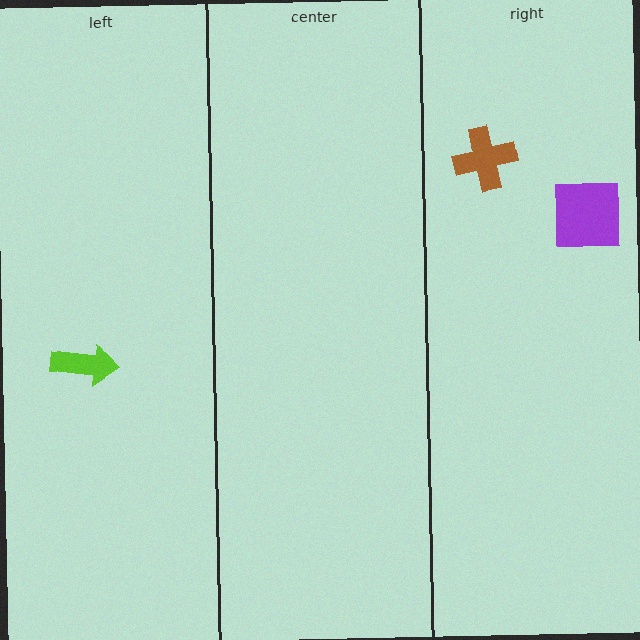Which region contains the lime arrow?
The left region.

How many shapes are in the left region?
1.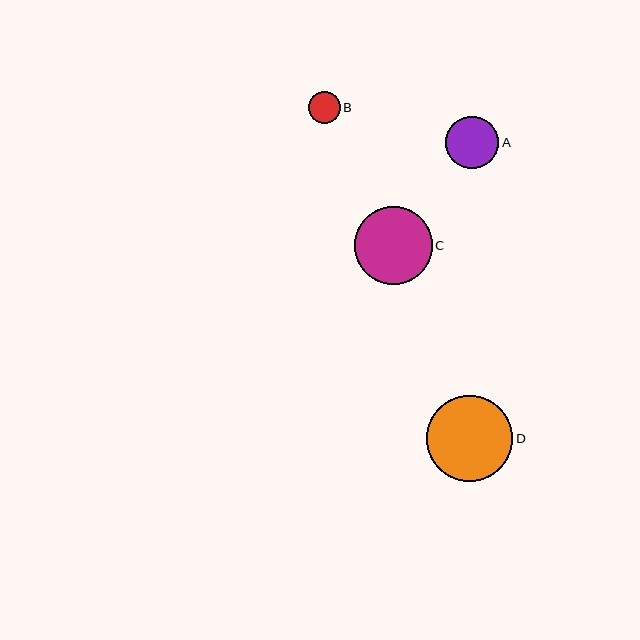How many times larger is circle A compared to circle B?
Circle A is approximately 1.6 times the size of circle B.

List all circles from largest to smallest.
From largest to smallest: D, C, A, B.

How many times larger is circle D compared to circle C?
Circle D is approximately 1.1 times the size of circle C.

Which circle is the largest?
Circle D is the largest with a size of approximately 86 pixels.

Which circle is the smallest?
Circle B is the smallest with a size of approximately 32 pixels.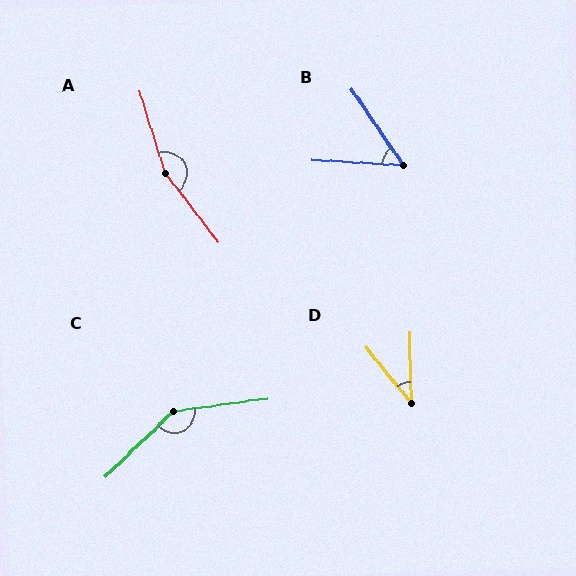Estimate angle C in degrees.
Approximately 144 degrees.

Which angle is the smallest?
D, at approximately 37 degrees.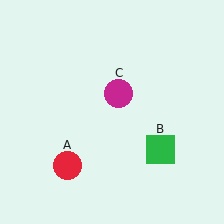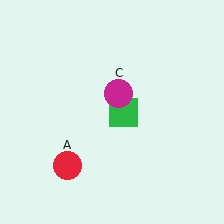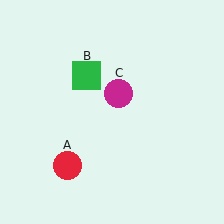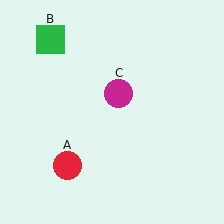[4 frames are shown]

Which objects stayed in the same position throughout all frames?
Red circle (object A) and magenta circle (object C) remained stationary.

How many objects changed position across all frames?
1 object changed position: green square (object B).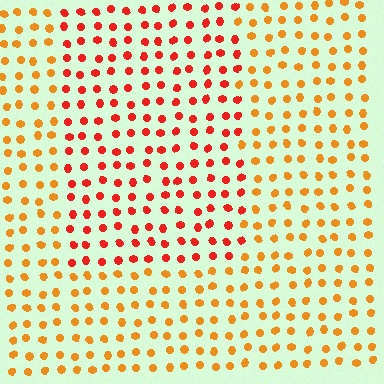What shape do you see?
I see a rectangle.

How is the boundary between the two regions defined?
The boundary is defined purely by a slight shift in hue (about 32 degrees). Spacing, size, and orientation are identical on both sides.